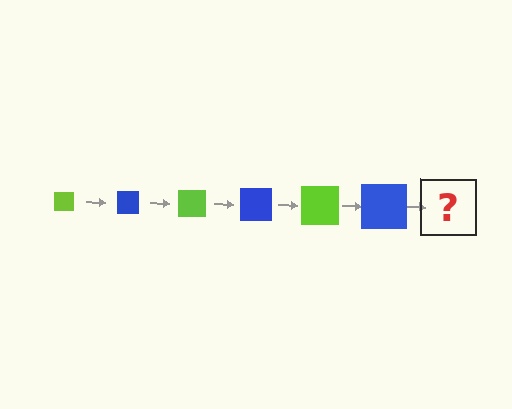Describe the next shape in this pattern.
It should be a lime square, larger than the previous one.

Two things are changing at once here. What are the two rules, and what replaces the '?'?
The two rules are that the square grows larger each step and the color cycles through lime and blue. The '?' should be a lime square, larger than the previous one.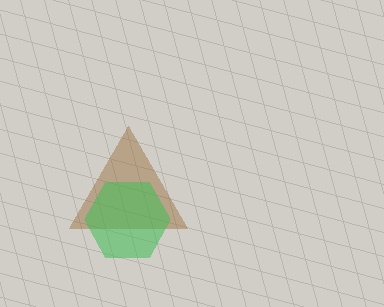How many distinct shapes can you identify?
There are 2 distinct shapes: a brown triangle, a green hexagon.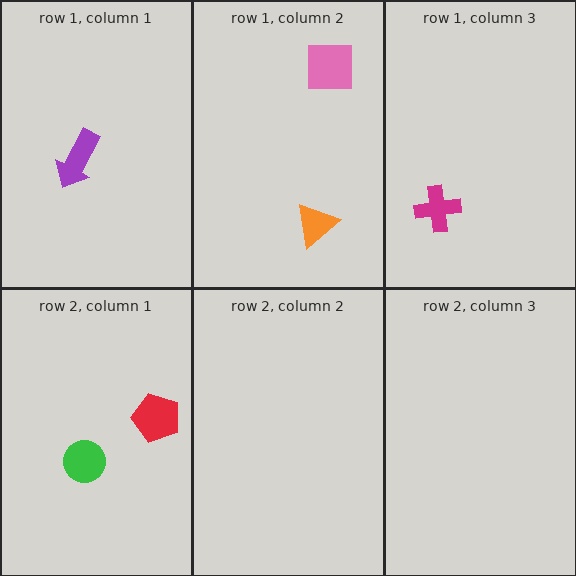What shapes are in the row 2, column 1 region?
The green circle, the red pentagon.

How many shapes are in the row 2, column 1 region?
2.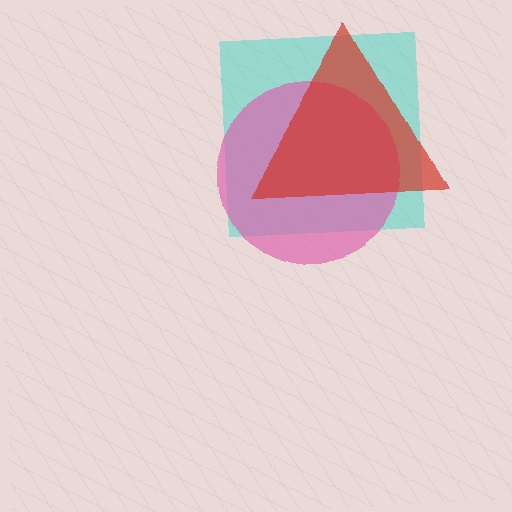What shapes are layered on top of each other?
The layered shapes are: a cyan square, a pink circle, a red triangle.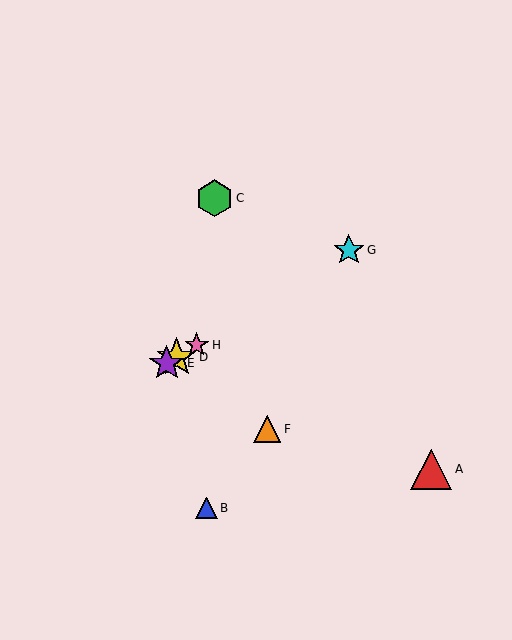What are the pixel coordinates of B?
Object B is at (206, 508).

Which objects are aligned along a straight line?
Objects D, E, G, H are aligned along a straight line.